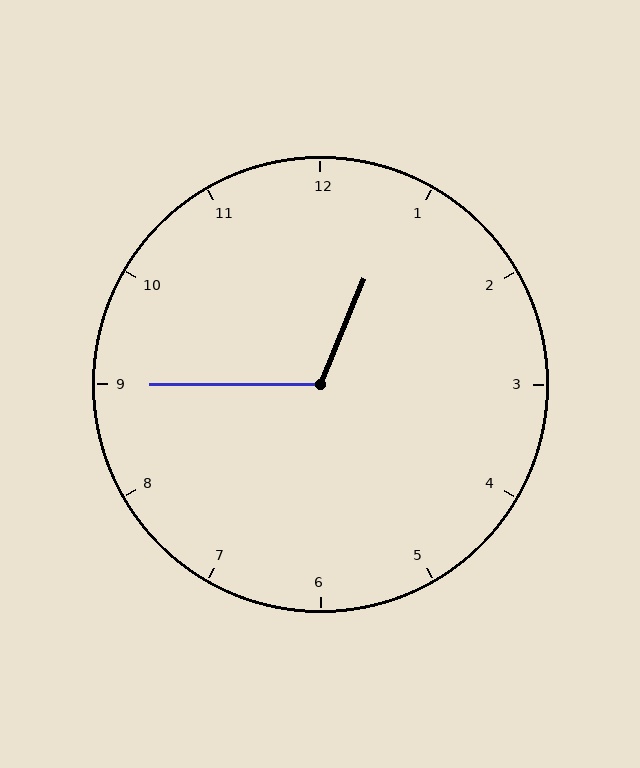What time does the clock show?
12:45.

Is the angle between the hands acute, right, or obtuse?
It is obtuse.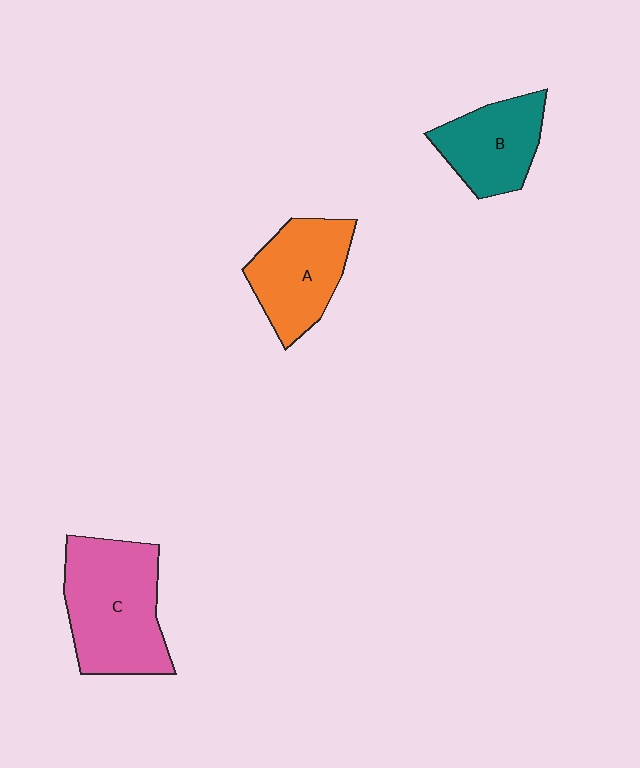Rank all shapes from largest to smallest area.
From largest to smallest: C (pink), A (orange), B (teal).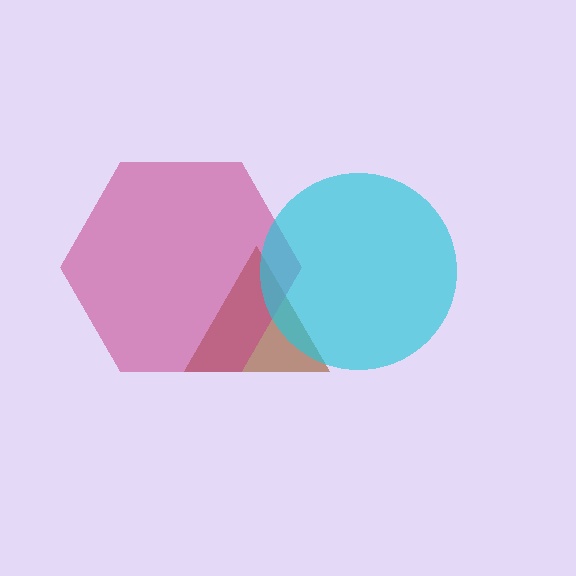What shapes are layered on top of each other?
The layered shapes are: a brown triangle, a magenta hexagon, a cyan circle.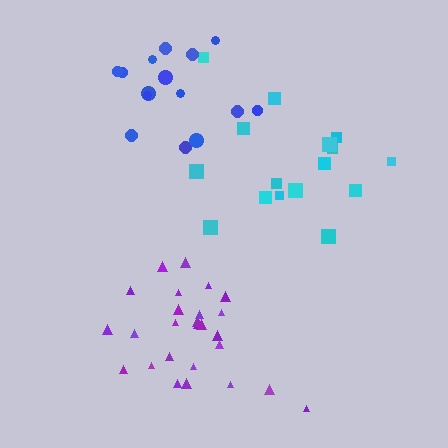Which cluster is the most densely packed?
Purple.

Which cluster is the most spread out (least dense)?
Cyan.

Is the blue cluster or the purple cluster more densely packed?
Purple.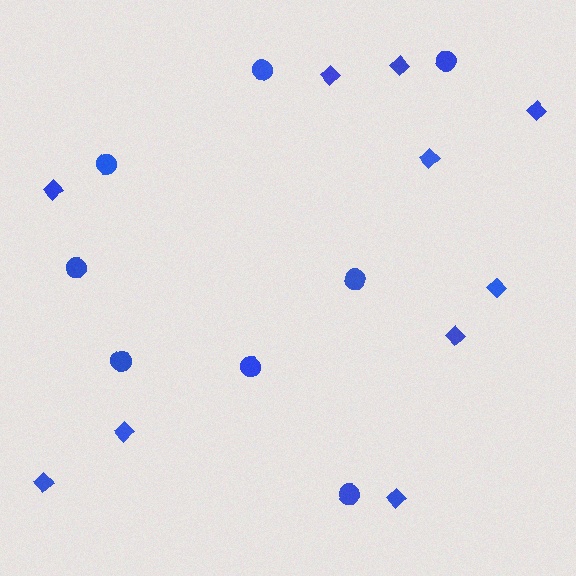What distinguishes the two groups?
There are 2 groups: one group of diamonds (10) and one group of circles (8).